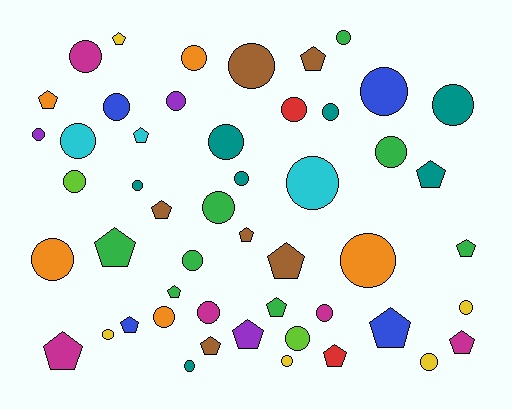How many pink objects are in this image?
There are no pink objects.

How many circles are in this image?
There are 31 circles.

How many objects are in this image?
There are 50 objects.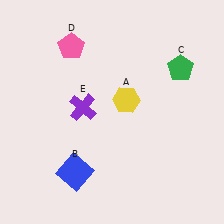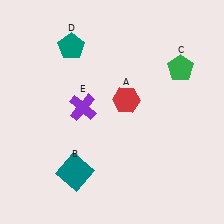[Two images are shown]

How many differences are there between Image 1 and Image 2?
There are 3 differences between the two images.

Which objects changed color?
A changed from yellow to red. B changed from blue to teal. D changed from pink to teal.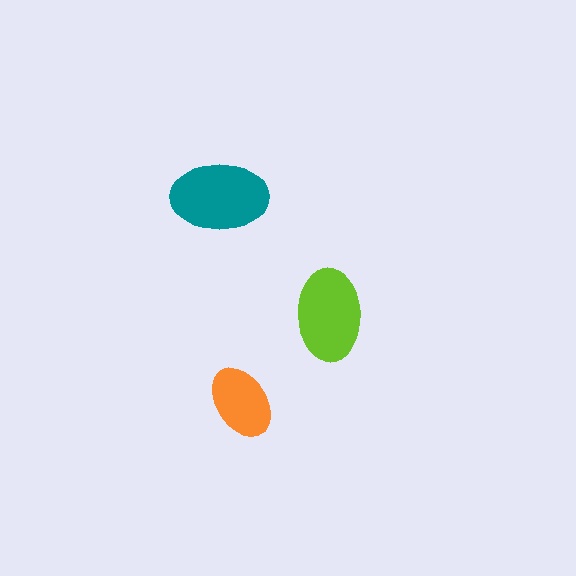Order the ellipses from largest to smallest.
the teal one, the lime one, the orange one.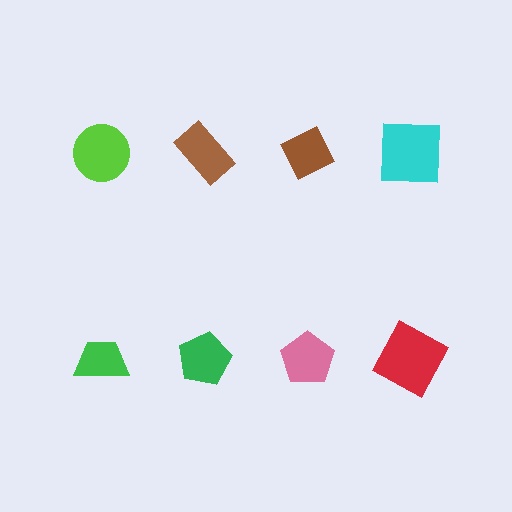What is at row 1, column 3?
A brown diamond.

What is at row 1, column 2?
A brown rectangle.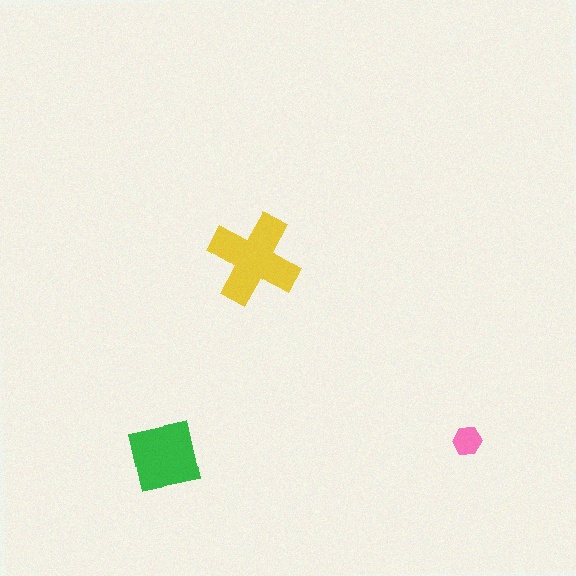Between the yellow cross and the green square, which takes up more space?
The yellow cross.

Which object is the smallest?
The pink hexagon.